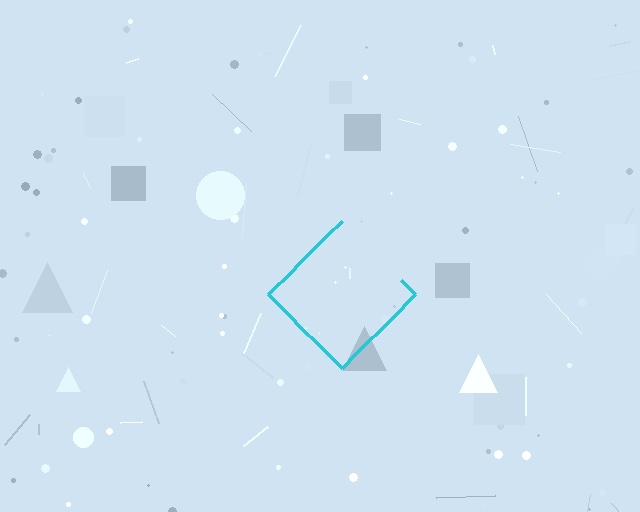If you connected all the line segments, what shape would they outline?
They would outline a diamond.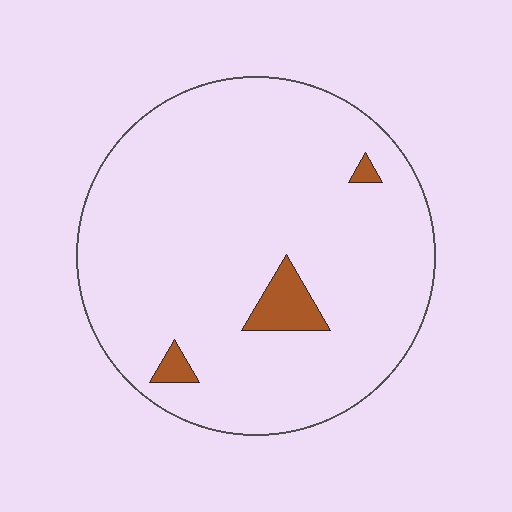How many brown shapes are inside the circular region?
3.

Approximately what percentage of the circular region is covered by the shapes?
Approximately 5%.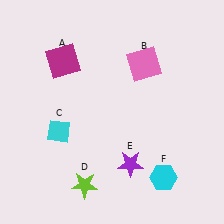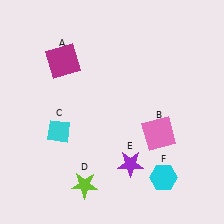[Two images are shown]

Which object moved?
The pink square (B) moved down.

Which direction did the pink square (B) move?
The pink square (B) moved down.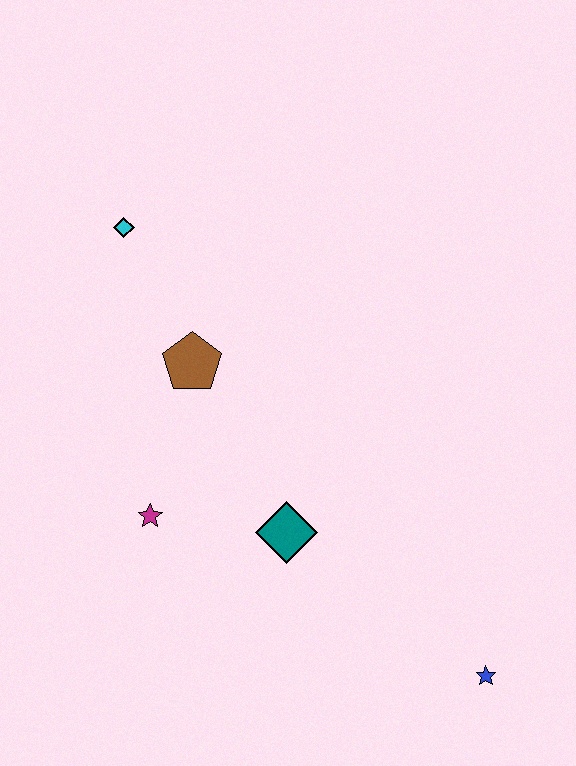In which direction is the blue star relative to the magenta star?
The blue star is to the right of the magenta star.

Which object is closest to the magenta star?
The teal diamond is closest to the magenta star.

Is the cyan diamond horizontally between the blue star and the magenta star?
No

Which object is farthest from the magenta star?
The blue star is farthest from the magenta star.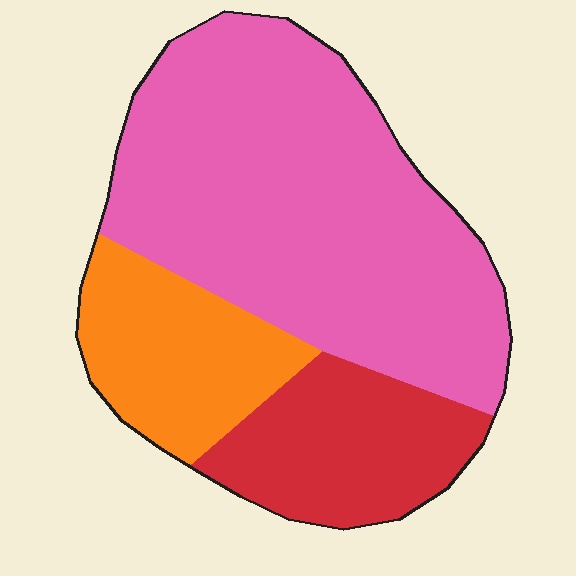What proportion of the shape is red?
Red takes up between a sixth and a third of the shape.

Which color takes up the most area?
Pink, at roughly 60%.